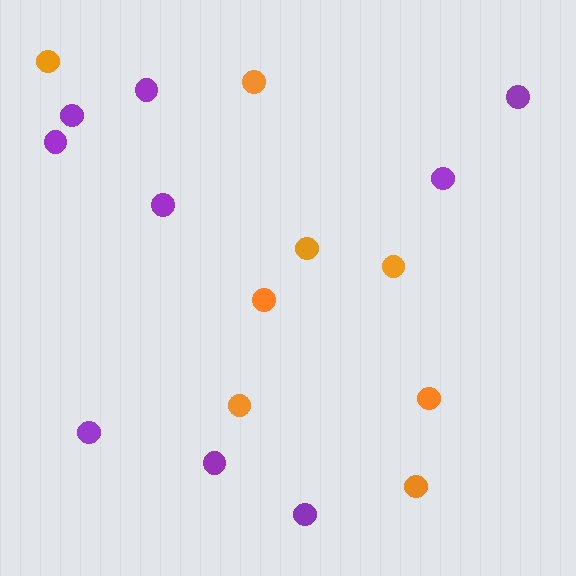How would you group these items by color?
There are 2 groups: one group of purple circles (9) and one group of orange circles (8).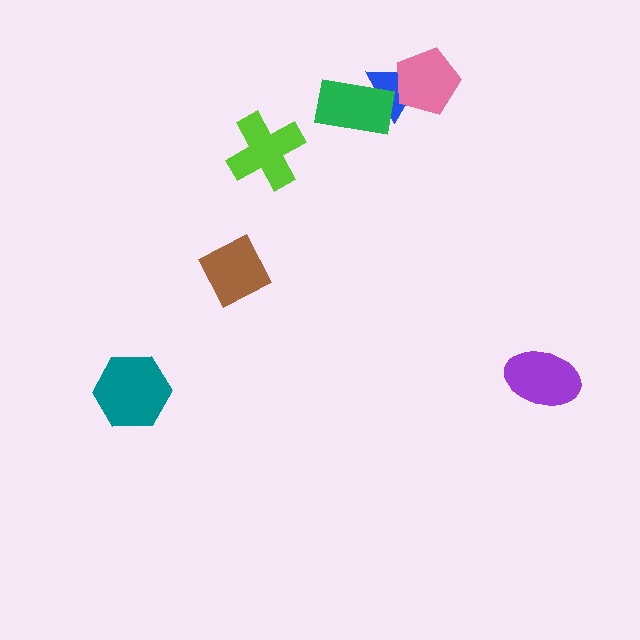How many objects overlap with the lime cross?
0 objects overlap with the lime cross.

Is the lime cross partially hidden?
No, no other shape covers it.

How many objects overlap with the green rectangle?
1 object overlaps with the green rectangle.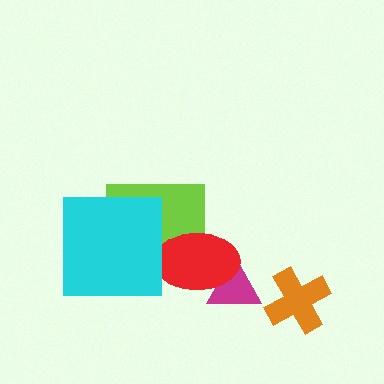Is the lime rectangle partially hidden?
Yes, it is partially covered by another shape.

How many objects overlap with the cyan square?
1 object overlaps with the cyan square.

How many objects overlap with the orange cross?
0 objects overlap with the orange cross.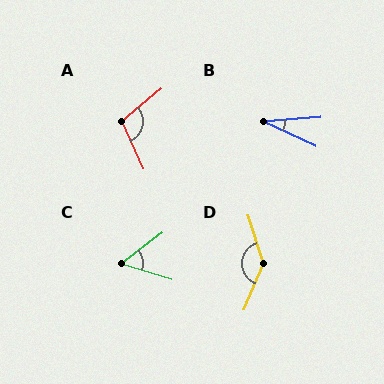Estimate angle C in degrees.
Approximately 54 degrees.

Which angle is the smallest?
B, at approximately 29 degrees.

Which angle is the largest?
D, at approximately 140 degrees.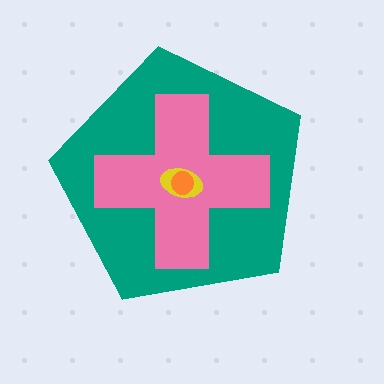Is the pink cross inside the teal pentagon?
Yes.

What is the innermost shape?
The orange circle.